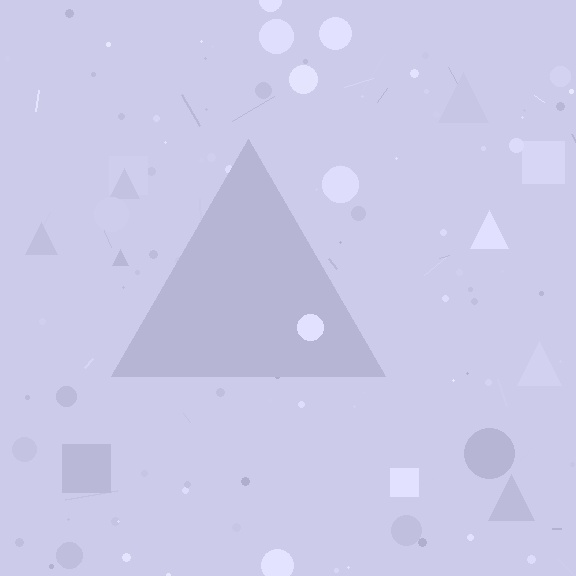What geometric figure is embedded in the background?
A triangle is embedded in the background.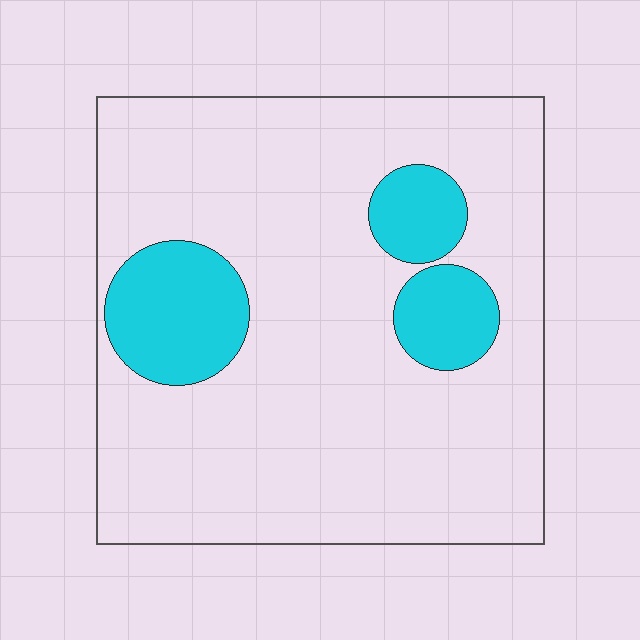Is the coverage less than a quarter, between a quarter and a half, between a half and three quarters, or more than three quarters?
Less than a quarter.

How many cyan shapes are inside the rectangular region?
3.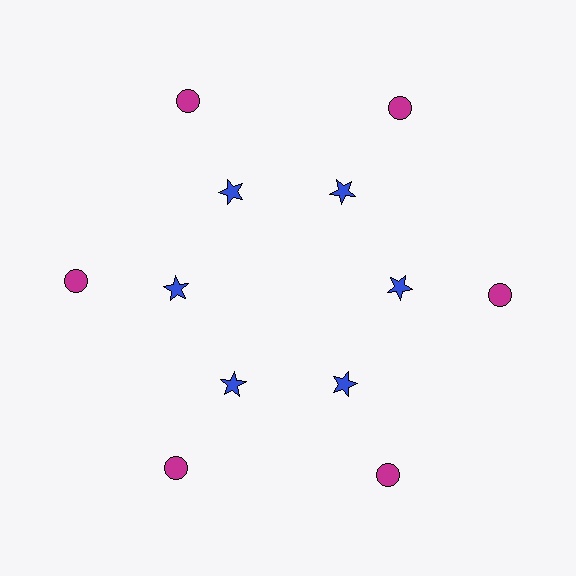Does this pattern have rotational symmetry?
Yes, this pattern has 6-fold rotational symmetry. It looks the same after rotating 60 degrees around the center.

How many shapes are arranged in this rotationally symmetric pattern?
There are 12 shapes, arranged in 6 groups of 2.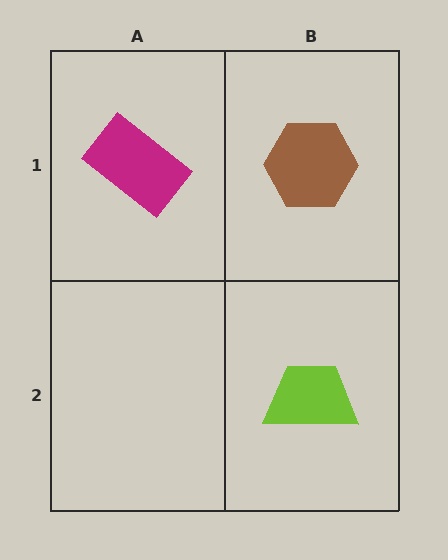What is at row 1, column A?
A magenta rectangle.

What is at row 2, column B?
A lime trapezoid.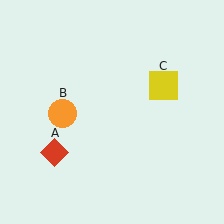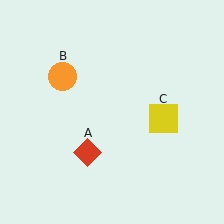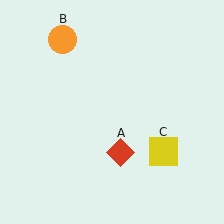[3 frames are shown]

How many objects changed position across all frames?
3 objects changed position: red diamond (object A), orange circle (object B), yellow square (object C).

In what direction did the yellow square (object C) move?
The yellow square (object C) moved down.